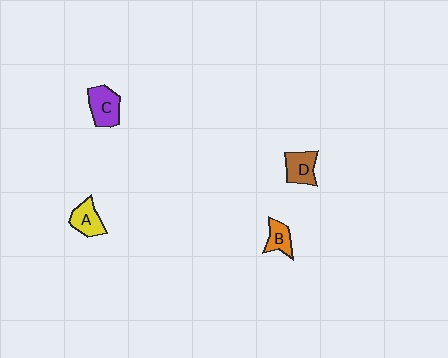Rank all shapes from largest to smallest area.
From largest to smallest: C (purple), D (brown), A (yellow), B (orange).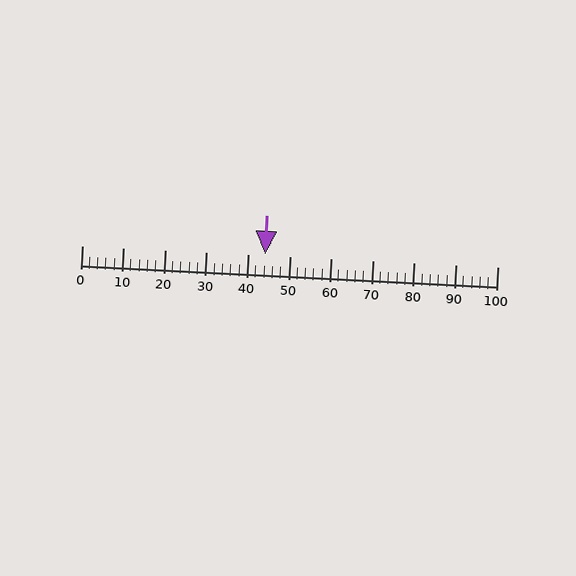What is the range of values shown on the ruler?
The ruler shows values from 0 to 100.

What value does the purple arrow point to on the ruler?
The purple arrow points to approximately 44.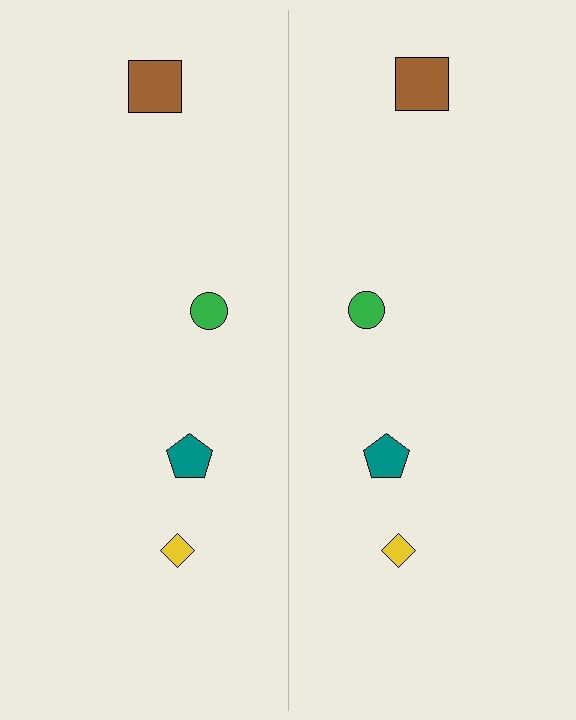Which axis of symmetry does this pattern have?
The pattern has a vertical axis of symmetry running through the center of the image.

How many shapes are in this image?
There are 8 shapes in this image.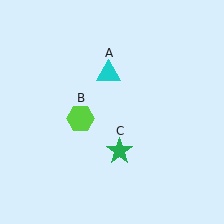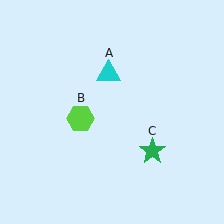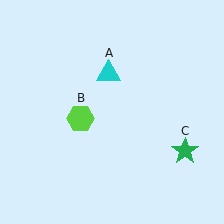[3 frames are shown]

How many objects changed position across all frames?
1 object changed position: green star (object C).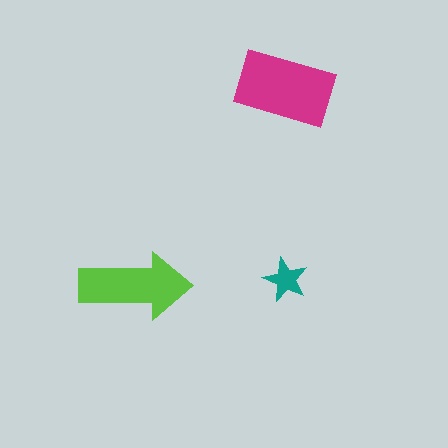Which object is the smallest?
The teal star.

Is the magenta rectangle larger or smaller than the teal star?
Larger.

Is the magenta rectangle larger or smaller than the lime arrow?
Larger.